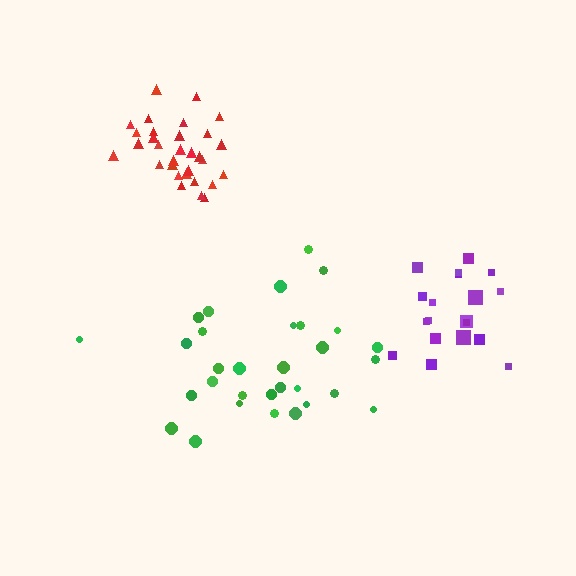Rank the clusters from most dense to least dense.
red, purple, green.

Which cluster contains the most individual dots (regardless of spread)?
Green (31).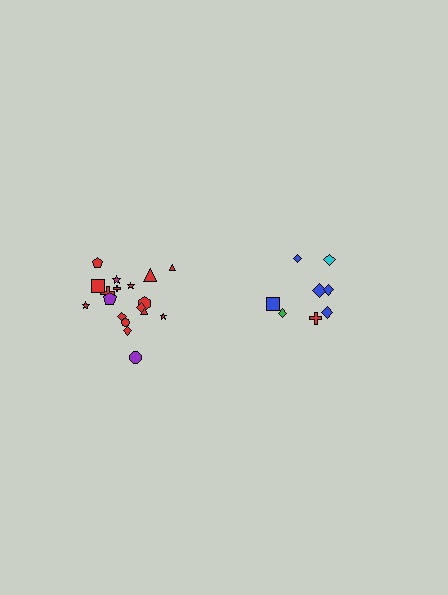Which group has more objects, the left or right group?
The left group.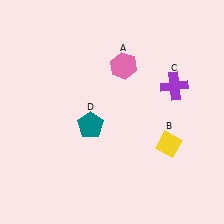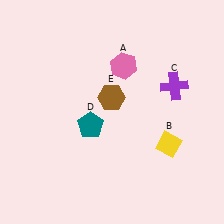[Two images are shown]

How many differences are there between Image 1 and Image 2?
There is 1 difference between the two images.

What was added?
A brown hexagon (E) was added in Image 2.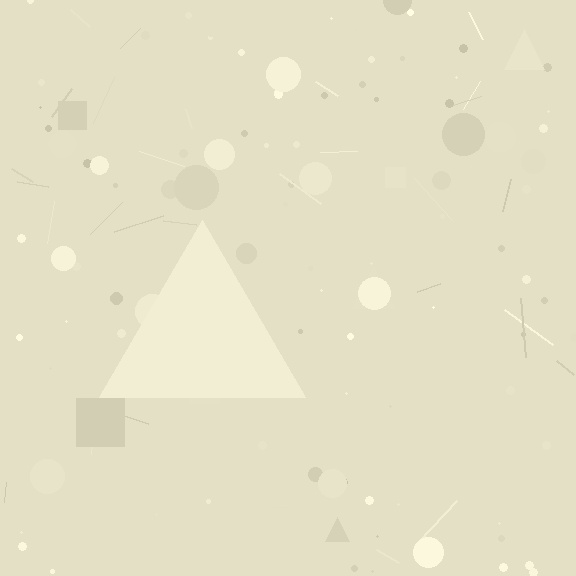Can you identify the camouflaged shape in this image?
The camouflaged shape is a triangle.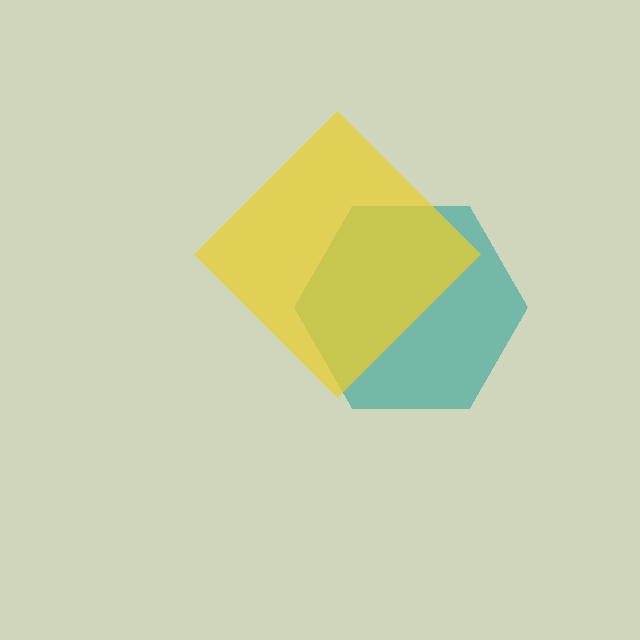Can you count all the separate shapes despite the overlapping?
Yes, there are 2 separate shapes.